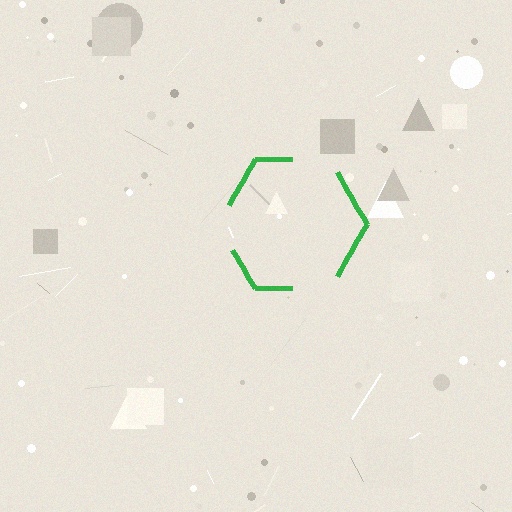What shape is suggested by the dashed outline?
The dashed outline suggests a hexagon.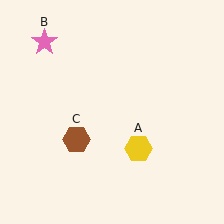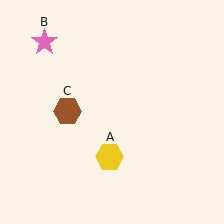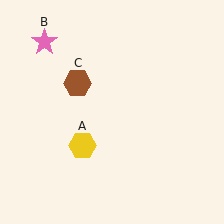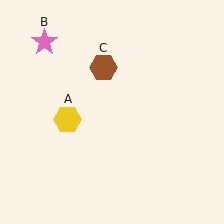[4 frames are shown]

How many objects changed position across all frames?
2 objects changed position: yellow hexagon (object A), brown hexagon (object C).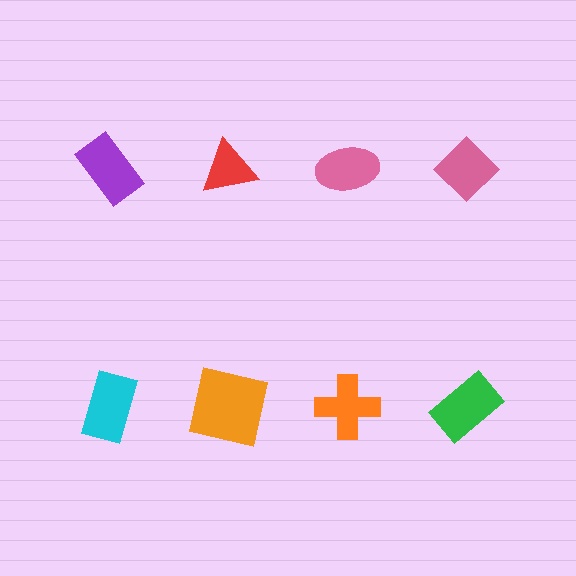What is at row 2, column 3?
An orange cross.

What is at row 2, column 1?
A cyan rectangle.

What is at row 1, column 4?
A pink diamond.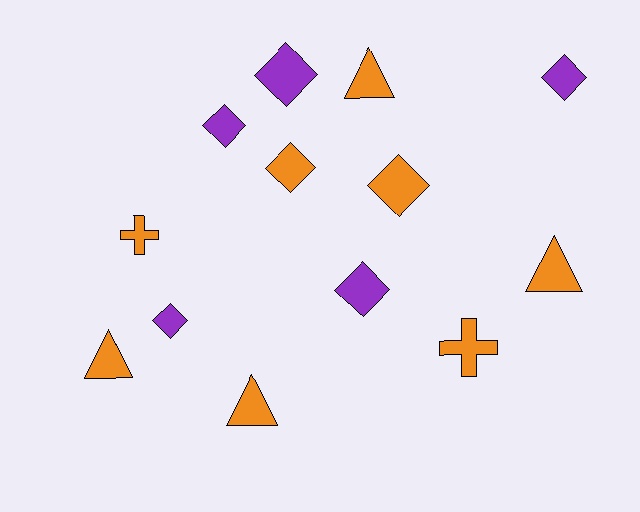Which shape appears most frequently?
Diamond, with 7 objects.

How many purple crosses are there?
There are no purple crosses.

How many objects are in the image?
There are 13 objects.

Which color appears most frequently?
Orange, with 8 objects.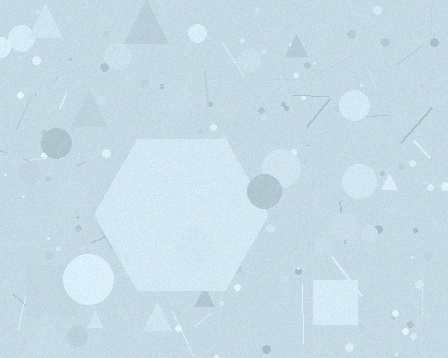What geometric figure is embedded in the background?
A hexagon is embedded in the background.